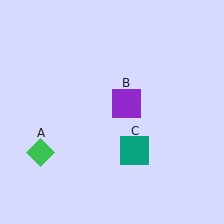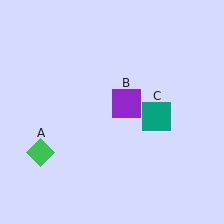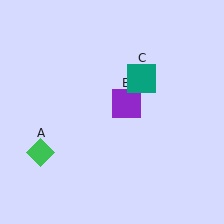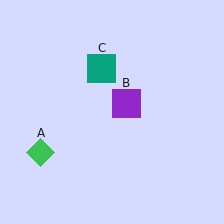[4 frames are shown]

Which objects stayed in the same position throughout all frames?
Green diamond (object A) and purple square (object B) remained stationary.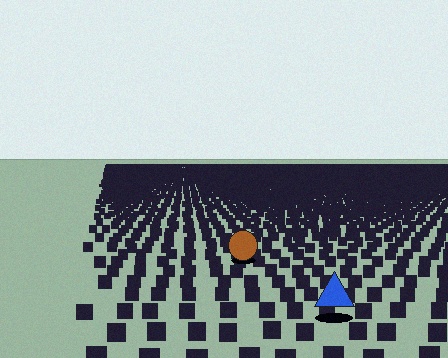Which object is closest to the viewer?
The blue triangle is closest. The texture marks near it are larger and more spread out.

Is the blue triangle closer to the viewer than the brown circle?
Yes. The blue triangle is closer — you can tell from the texture gradient: the ground texture is coarser near it.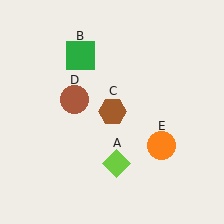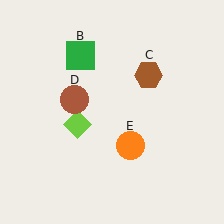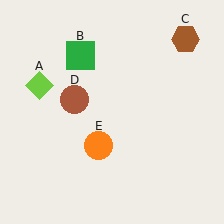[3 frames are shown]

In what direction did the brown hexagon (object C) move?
The brown hexagon (object C) moved up and to the right.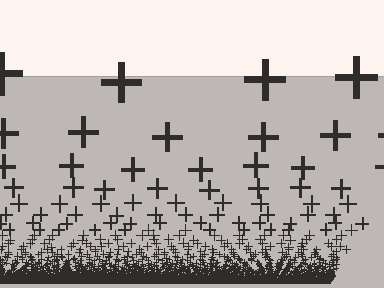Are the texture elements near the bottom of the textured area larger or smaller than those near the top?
Smaller. The gradient is inverted — elements near the bottom are smaller and denser.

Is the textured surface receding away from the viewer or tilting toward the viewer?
The surface appears to tilt toward the viewer. Texture elements get larger and sparser toward the top.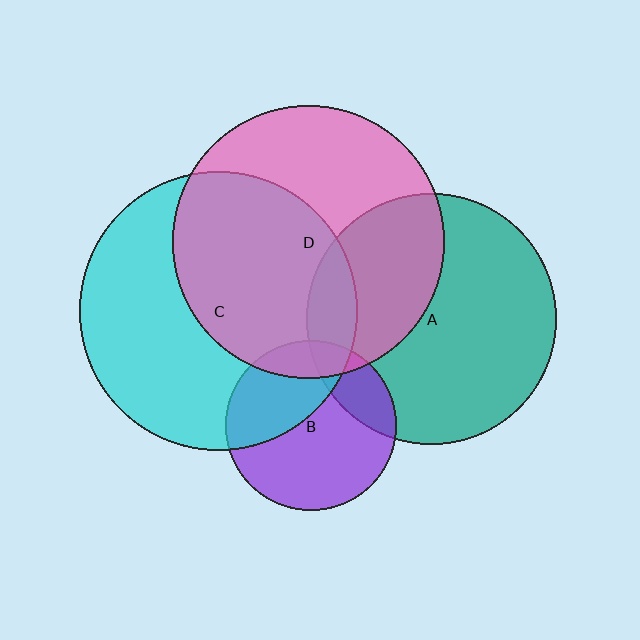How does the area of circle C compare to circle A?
Approximately 1.2 times.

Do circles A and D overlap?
Yes.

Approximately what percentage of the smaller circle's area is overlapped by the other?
Approximately 35%.